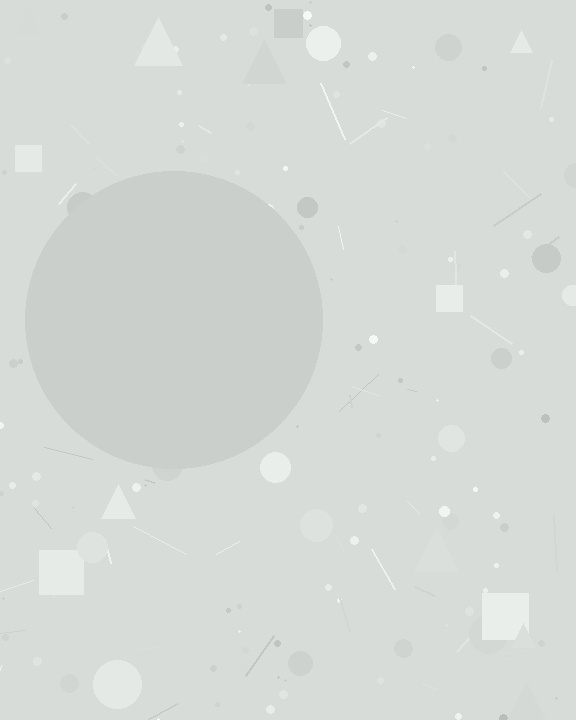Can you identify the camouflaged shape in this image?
The camouflaged shape is a circle.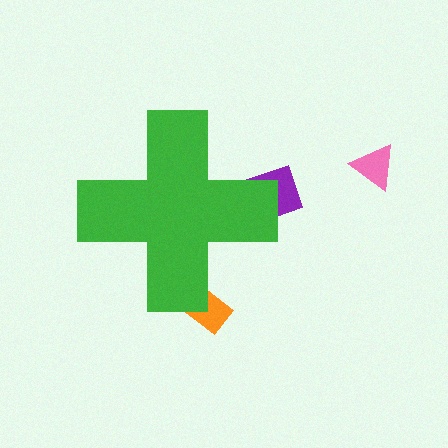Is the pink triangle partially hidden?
No, the pink triangle is fully visible.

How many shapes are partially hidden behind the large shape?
2 shapes are partially hidden.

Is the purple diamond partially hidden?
Yes, the purple diamond is partially hidden behind the green cross.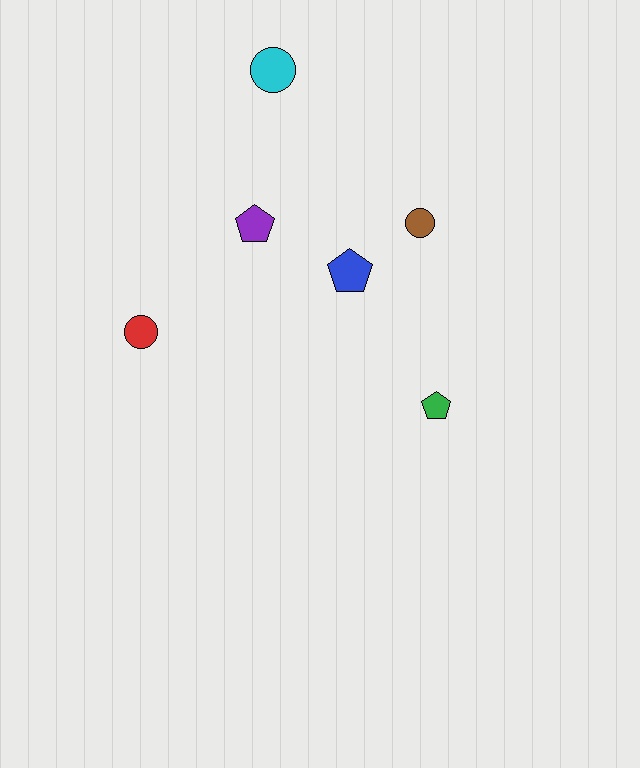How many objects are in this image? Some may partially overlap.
There are 6 objects.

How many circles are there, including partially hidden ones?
There are 3 circles.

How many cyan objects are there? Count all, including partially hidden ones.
There is 1 cyan object.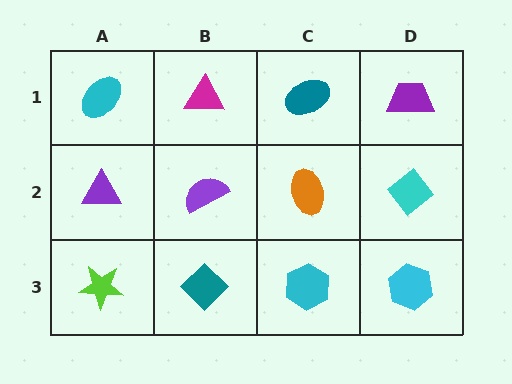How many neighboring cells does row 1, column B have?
3.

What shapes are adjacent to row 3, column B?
A purple semicircle (row 2, column B), a lime star (row 3, column A), a cyan hexagon (row 3, column C).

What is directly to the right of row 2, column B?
An orange ellipse.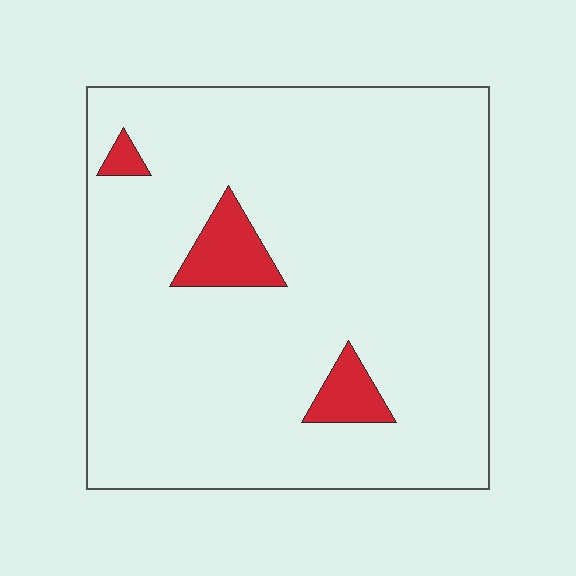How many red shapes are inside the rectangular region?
3.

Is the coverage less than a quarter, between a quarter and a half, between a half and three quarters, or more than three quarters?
Less than a quarter.